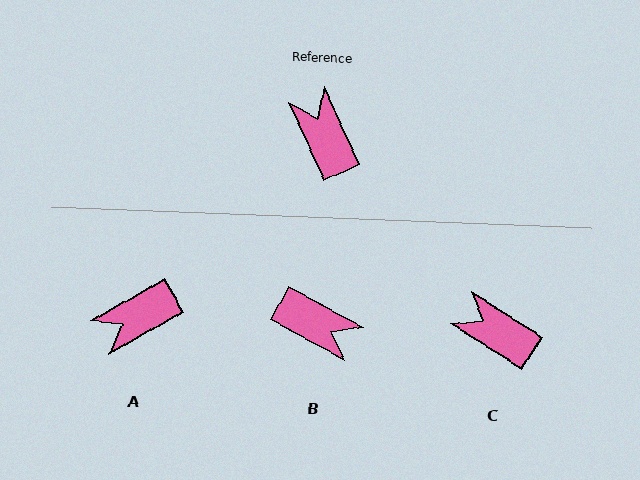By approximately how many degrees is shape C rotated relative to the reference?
Approximately 33 degrees counter-clockwise.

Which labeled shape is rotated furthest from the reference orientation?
B, about 143 degrees away.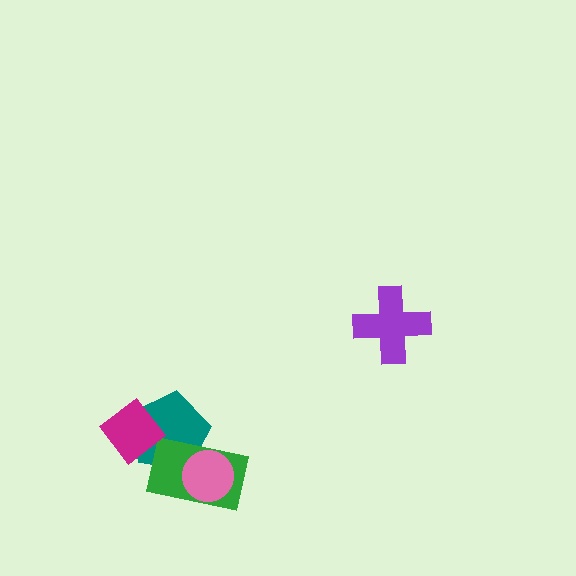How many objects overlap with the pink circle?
2 objects overlap with the pink circle.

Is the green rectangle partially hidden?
Yes, it is partially covered by another shape.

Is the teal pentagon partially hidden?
Yes, it is partially covered by another shape.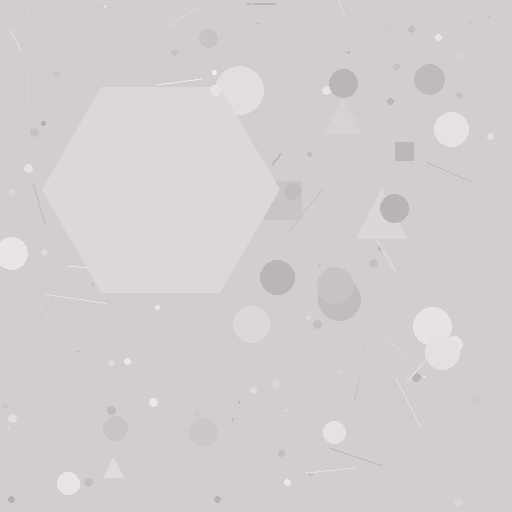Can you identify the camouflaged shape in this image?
The camouflaged shape is a hexagon.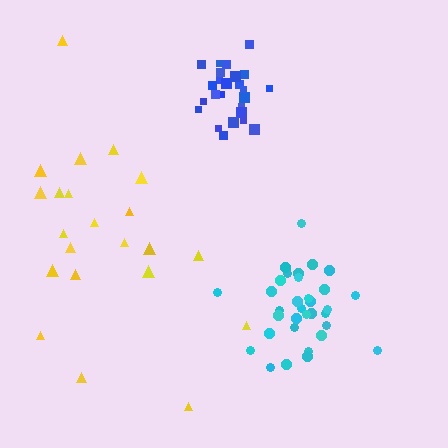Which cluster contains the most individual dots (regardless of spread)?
Cyan (33).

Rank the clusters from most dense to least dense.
blue, cyan, yellow.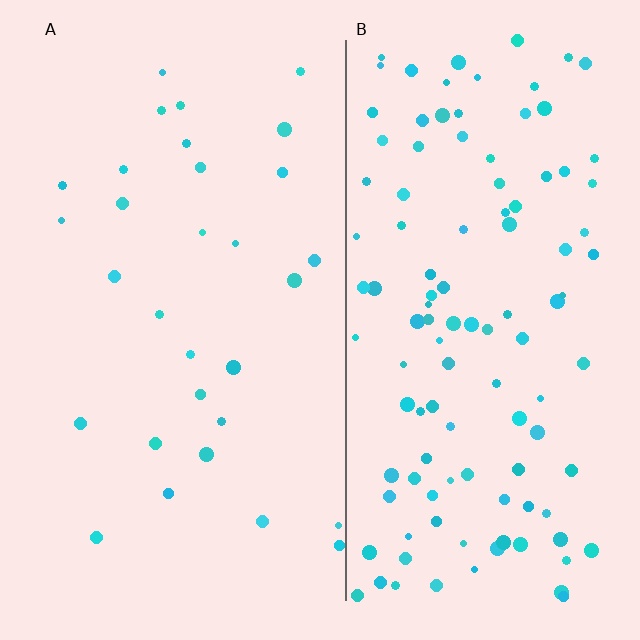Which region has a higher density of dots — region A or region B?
B (the right).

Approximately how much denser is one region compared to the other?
Approximately 3.8× — region B over region A.